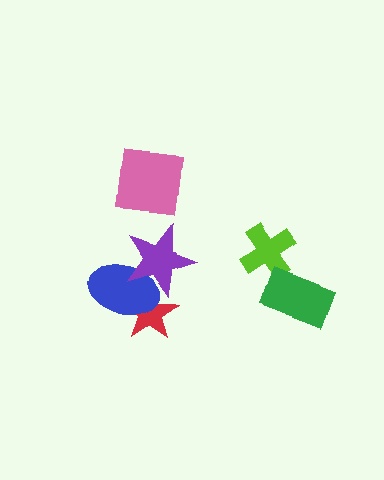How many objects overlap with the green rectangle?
1 object overlaps with the green rectangle.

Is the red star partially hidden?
Yes, it is partially covered by another shape.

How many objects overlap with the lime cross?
1 object overlaps with the lime cross.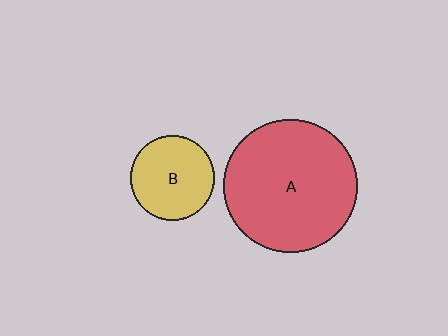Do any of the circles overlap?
No, none of the circles overlap.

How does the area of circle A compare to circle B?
Approximately 2.5 times.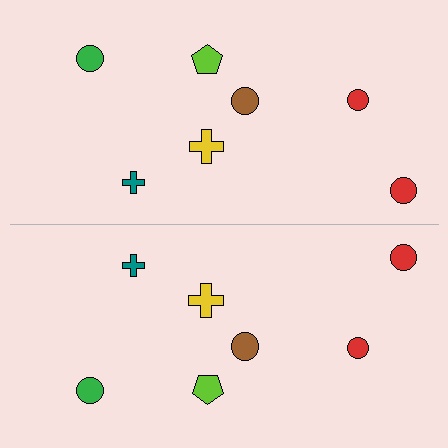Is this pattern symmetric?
Yes, this pattern has bilateral (reflection) symmetry.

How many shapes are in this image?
There are 14 shapes in this image.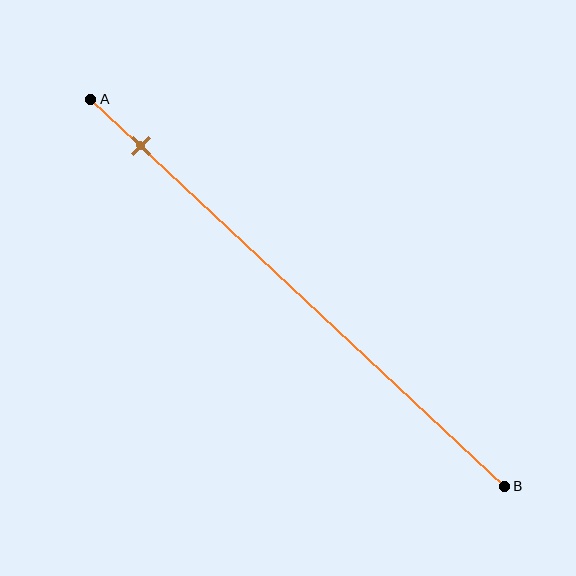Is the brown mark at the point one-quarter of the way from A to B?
No, the mark is at about 10% from A, not at the 25% one-quarter point.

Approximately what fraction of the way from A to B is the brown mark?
The brown mark is approximately 10% of the way from A to B.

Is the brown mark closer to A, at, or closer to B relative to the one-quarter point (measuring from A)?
The brown mark is closer to point A than the one-quarter point of segment AB.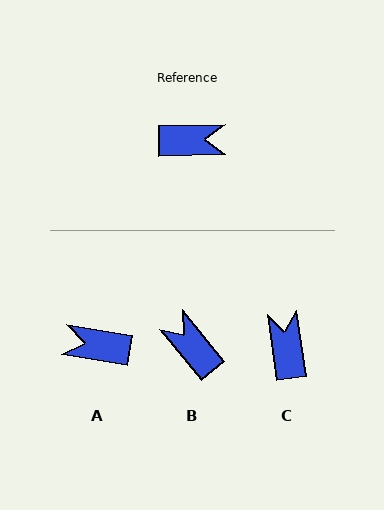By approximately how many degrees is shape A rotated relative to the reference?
Approximately 169 degrees counter-clockwise.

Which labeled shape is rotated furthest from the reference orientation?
A, about 169 degrees away.